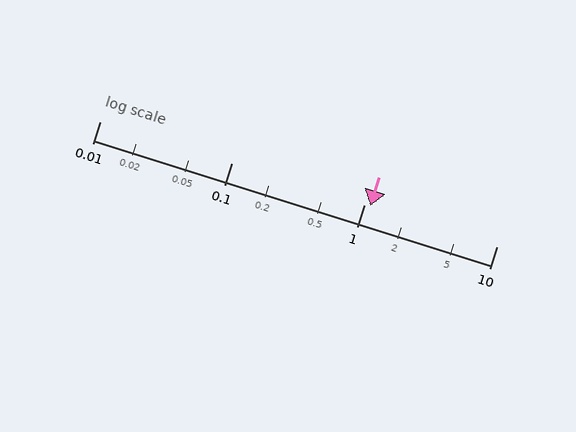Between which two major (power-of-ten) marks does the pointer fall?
The pointer is between 1 and 10.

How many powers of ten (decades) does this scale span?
The scale spans 3 decades, from 0.01 to 10.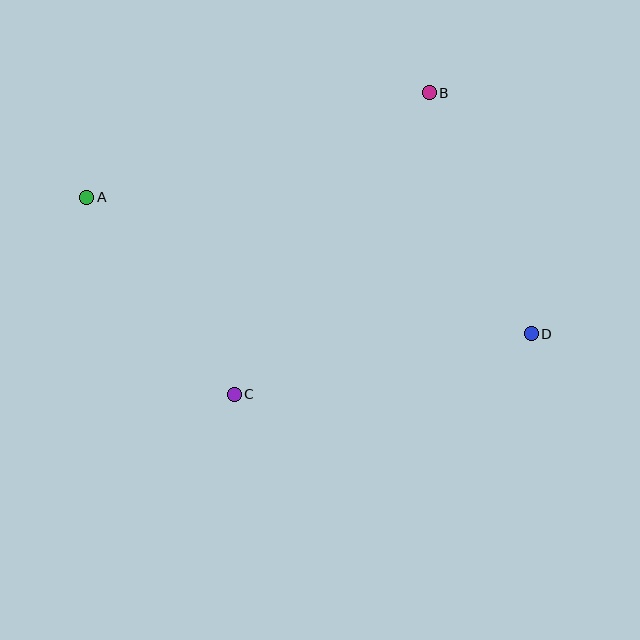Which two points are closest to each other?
Points A and C are closest to each other.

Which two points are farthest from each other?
Points A and D are farthest from each other.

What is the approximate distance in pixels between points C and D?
The distance between C and D is approximately 303 pixels.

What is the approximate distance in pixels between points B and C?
The distance between B and C is approximately 359 pixels.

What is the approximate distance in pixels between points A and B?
The distance between A and B is approximately 358 pixels.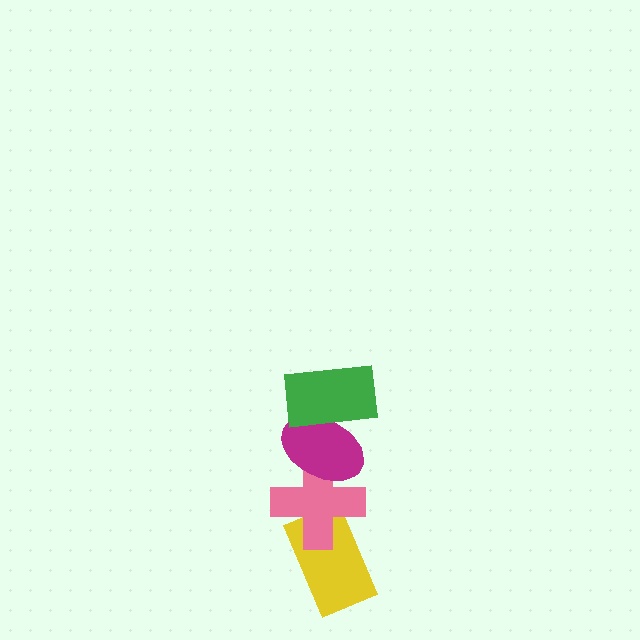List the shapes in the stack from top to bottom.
From top to bottom: the green rectangle, the magenta ellipse, the pink cross, the yellow rectangle.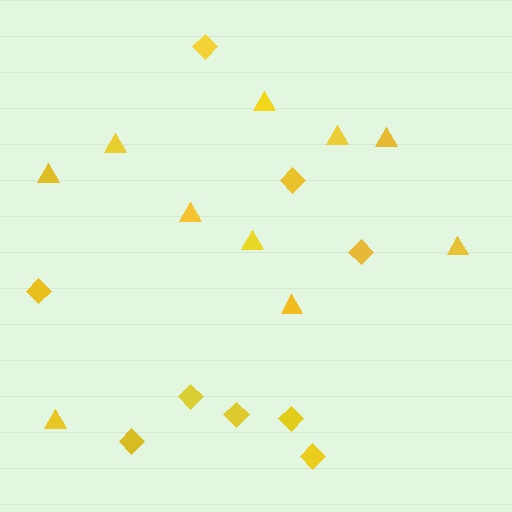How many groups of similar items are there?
There are 2 groups: one group of triangles (10) and one group of diamonds (9).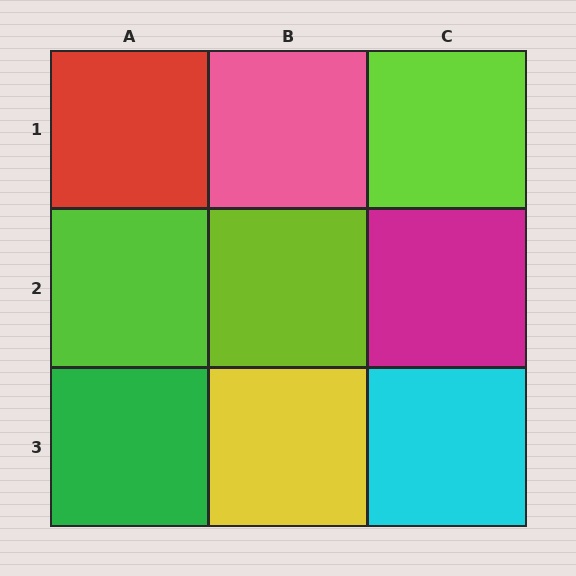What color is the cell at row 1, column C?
Lime.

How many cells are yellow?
1 cell is yellow.